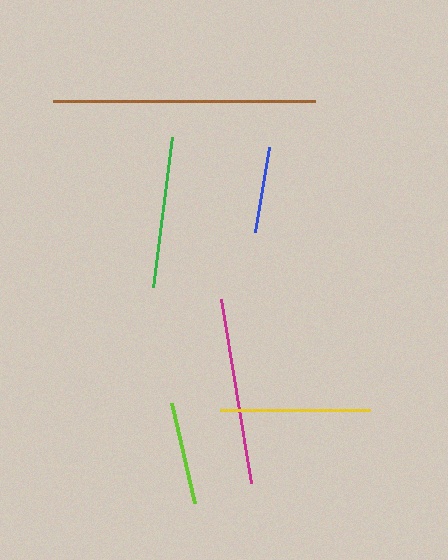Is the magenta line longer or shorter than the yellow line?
The magenta line is longer than the yellow line.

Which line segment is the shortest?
The blue line is the shortest at approximately 86 pixels.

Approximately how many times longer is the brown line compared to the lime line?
The brown line is approximately 2.6 times the length of the lime line.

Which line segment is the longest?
The brown line is the longest at approximately 262 pixels.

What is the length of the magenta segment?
The magenta segment is approximately 187 pixels long.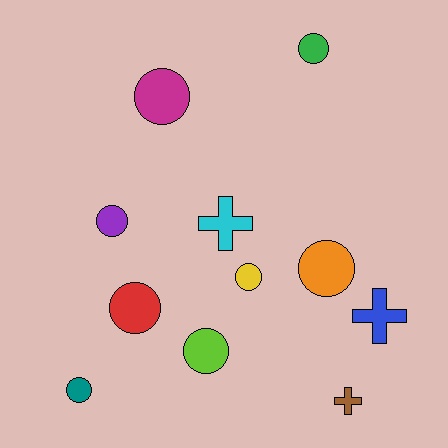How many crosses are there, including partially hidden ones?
There are 3 crosses.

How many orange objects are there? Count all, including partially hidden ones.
There is 1 orange object.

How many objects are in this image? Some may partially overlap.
There are 11 objects.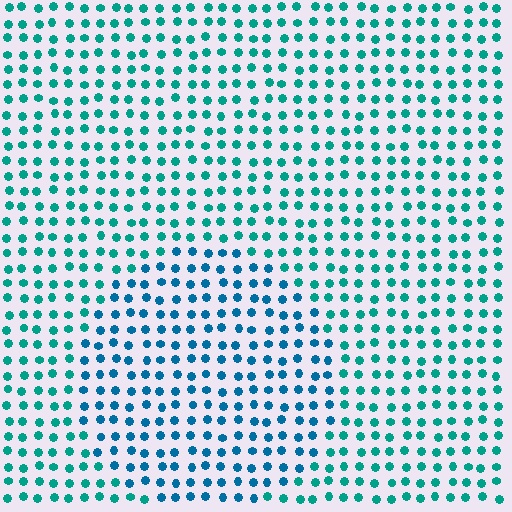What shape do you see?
I see a circle.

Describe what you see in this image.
The image is filled with small teal elements in a uniform arrangement. A circle-shaped region is visible where the elements are tinted to a slightly different hue, forming a subtle color boundary.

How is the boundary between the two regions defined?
The boundary is defined purely by a slight shift in hue (about 28 degrees). Spacing, size, and orientation are identical on both sides.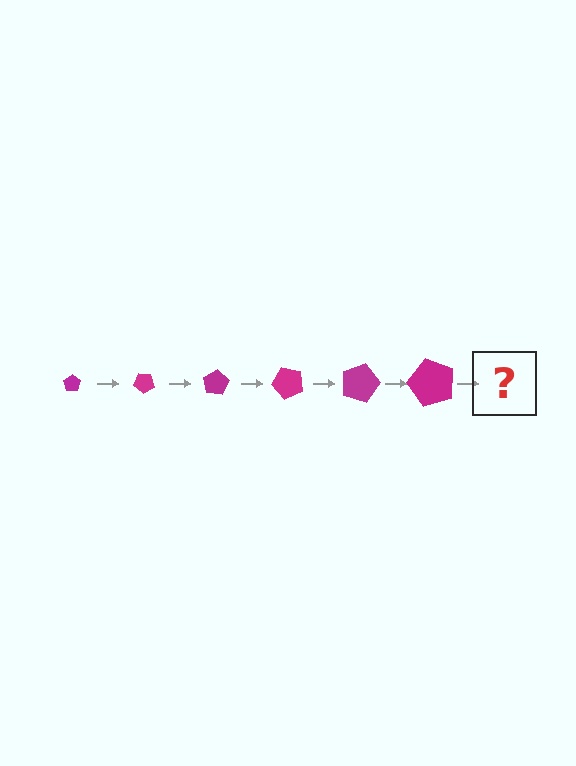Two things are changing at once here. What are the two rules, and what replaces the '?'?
The two rules are that the pentagon grows larger each step and it rotates 40 degrees each step. The '?' should be a pentagon, larger than the previous one and rotated 240 degrees from the start.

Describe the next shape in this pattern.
It should be a pentagon, larger than the previous one and rotated 240 degrees from the start.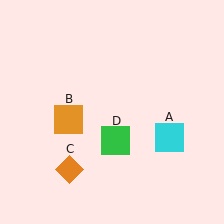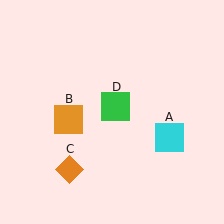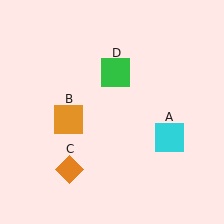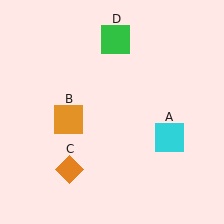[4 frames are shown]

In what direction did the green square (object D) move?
The green square (object D) moved up.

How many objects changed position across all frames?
1 object changed position: green square (object D).